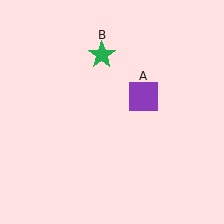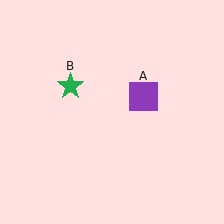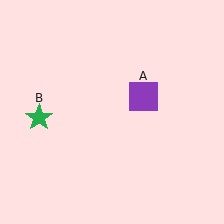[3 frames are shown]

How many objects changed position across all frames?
1 object changed position: green star (object B).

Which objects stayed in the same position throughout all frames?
Purple square (object A) remained stationary.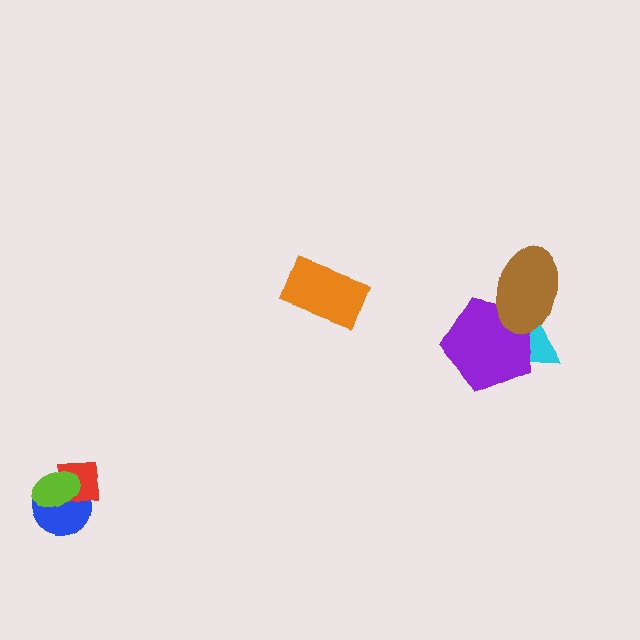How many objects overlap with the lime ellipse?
2 objects overlap with the lime ellipse.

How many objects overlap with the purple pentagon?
2 objects overlap with the purple pentagon.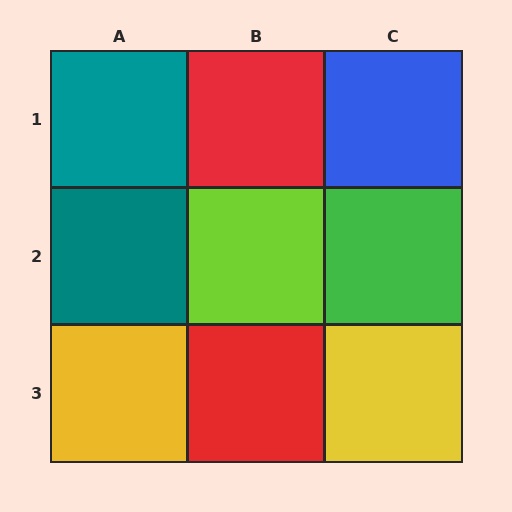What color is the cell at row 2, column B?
Lime.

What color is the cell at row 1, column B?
Red.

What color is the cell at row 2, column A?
Teal.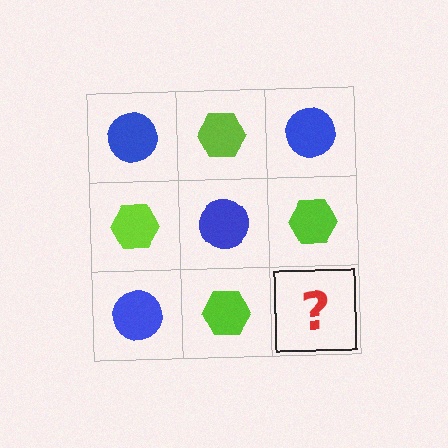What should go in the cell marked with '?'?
The missing cell should contain a blue circle.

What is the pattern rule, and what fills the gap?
The rule is that it alternates blue circle and lime hexagon in a checkerboard pattern. The gap should be filled with a blue circle.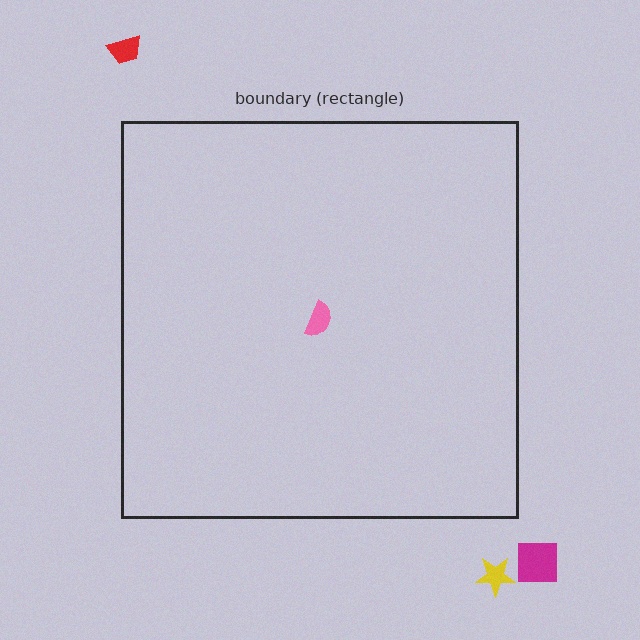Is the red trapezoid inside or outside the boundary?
Outside.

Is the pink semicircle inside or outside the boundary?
Inside.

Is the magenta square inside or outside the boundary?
Outside.